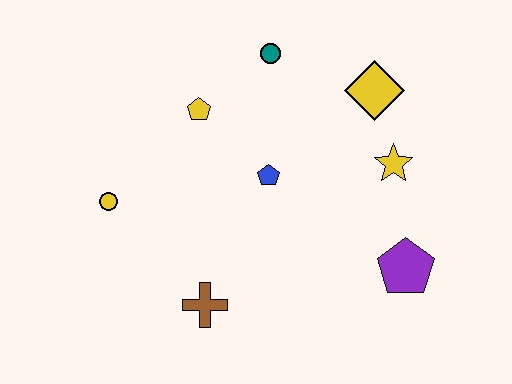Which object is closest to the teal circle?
The yellow pentagon is closest to the teal circle.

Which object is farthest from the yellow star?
The yellow circle is farthest from the yellow star.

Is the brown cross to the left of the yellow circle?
No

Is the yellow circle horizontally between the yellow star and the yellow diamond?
No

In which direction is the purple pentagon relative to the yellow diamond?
The purple pentagon is below the yellow diamond.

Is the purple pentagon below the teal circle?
Yes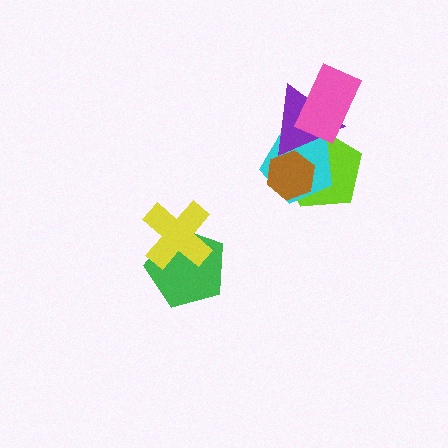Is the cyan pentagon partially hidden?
Yes, it is partially covered by another shape.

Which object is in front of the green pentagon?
The yellow cross is in front of the green pentagon.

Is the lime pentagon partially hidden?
Yes, it is partially covered by another shape.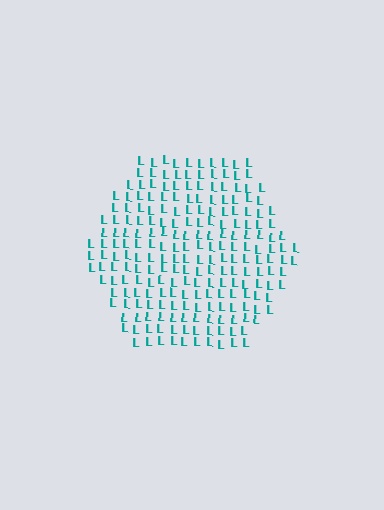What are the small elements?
The small elements are letter L's.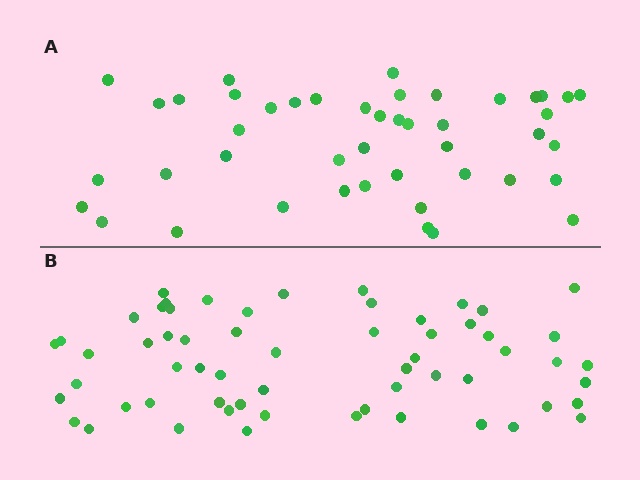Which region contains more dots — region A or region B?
Region B (the bottom region) has more dots.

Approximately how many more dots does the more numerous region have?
Region B has approximately 15 more dots than region A.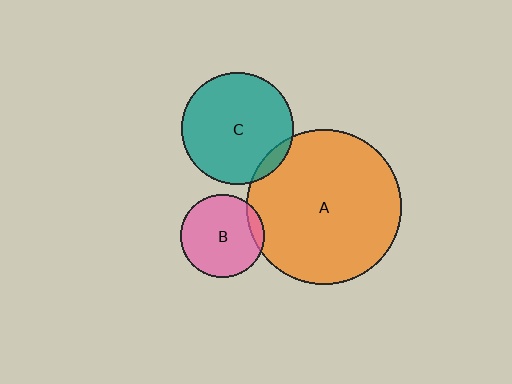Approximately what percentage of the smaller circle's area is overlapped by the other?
Approximately 10%.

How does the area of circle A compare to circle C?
Approximately 1.9 times.